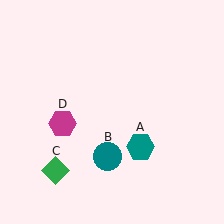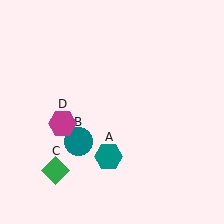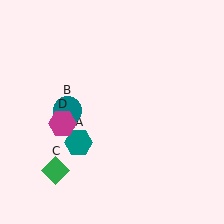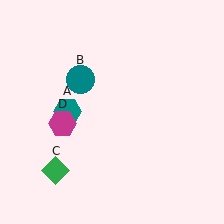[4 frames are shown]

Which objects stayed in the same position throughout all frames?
Green diamond (object C) and magenta hexagon (object D) remained stationary.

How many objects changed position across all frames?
2 objects changed position: teal hexagon (object A), teal circle (object B).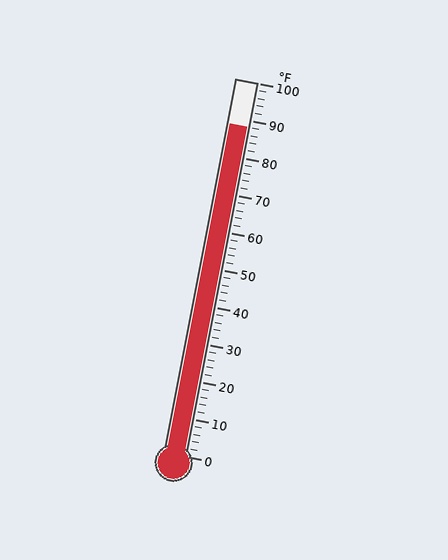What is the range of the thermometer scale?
The thermometer scale ranges from 0°F to 100°F.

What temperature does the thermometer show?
The thermometer shows approximately 88°F.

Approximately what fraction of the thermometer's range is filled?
The thermometer is filled to approximately 90% of its range.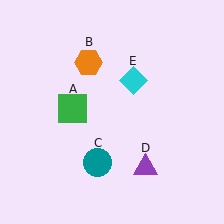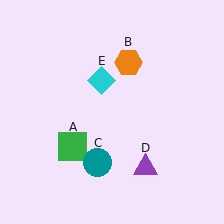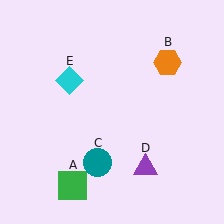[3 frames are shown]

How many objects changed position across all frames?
3 objects changed position: green square (object A), orange hexagon (object B), cyan diamond (object E).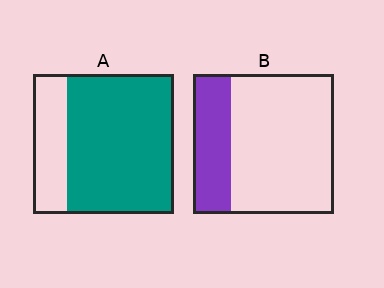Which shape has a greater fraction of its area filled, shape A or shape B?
Shape A.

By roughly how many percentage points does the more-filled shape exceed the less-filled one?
By roughly 50 percentage points (A over B).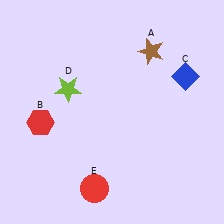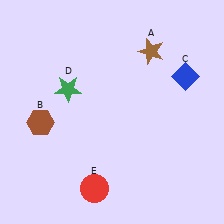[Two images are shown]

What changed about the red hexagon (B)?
In Image 1, B is red. In Image 2, it changed to brown.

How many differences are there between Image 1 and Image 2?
There are 2 differences between the two images.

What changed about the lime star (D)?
In Image 1, D is lime. In Image 2, it changed to green.